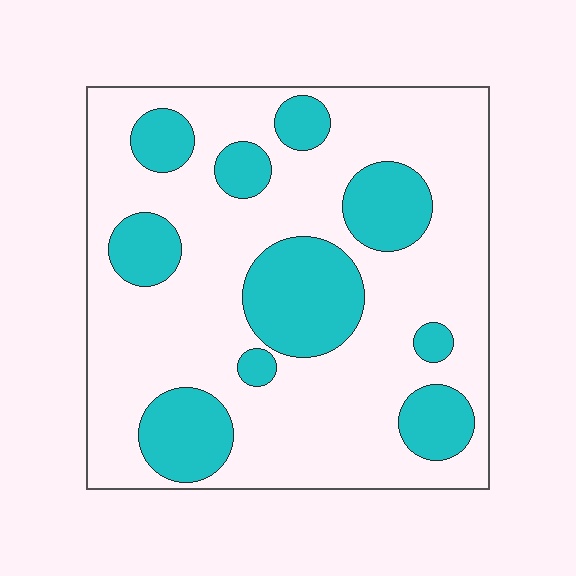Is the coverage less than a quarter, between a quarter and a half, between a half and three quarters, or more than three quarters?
Between a quarter and a half.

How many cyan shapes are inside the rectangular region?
10.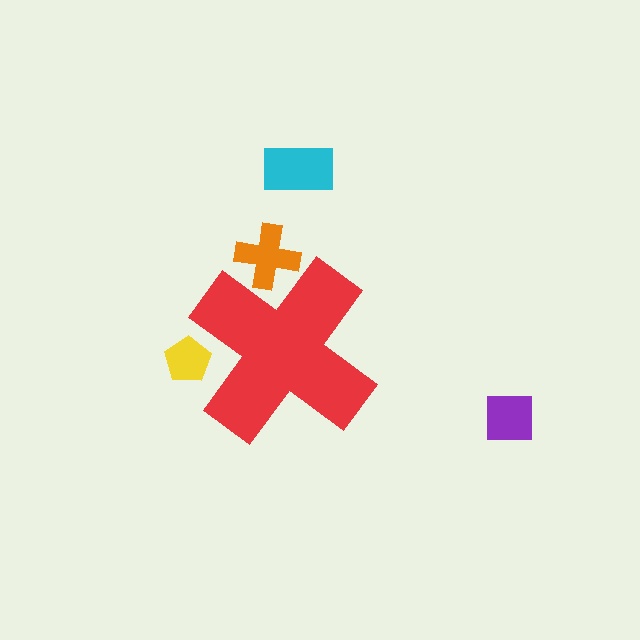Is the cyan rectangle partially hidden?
No, the cyan rectangle is fully visible.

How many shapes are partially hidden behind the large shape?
2 shapes are partially hidden.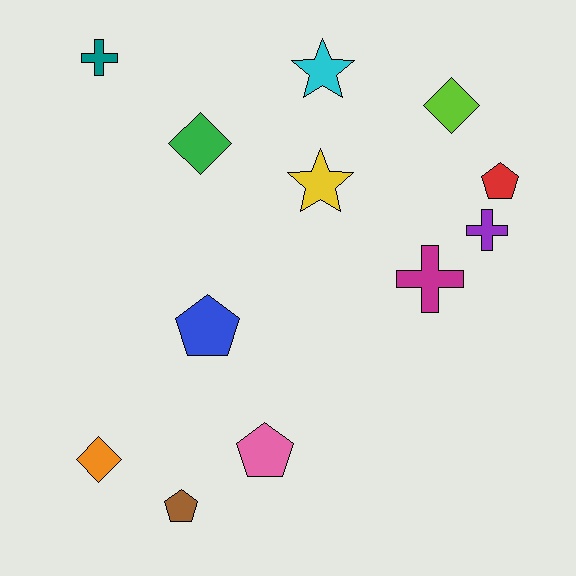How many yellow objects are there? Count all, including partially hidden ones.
There is 1 yellow object.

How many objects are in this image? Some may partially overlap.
There are 12 objects.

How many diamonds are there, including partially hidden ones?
There are 3 diamonds.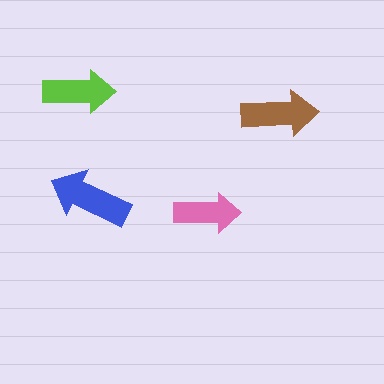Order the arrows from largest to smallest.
the blue one, the brown one, the lime one, the pink one.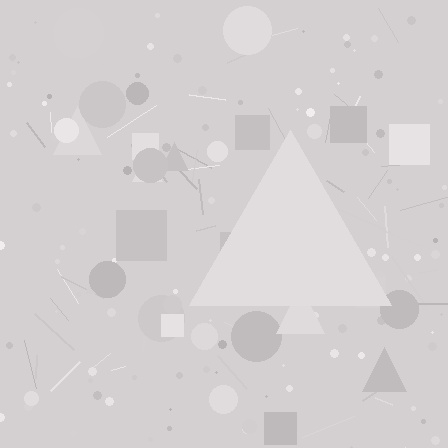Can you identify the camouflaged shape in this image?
The camouflaged shape is a triangle.